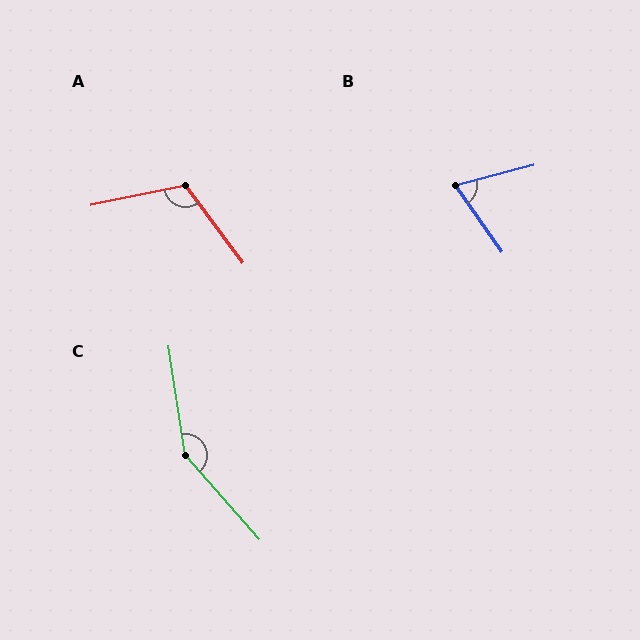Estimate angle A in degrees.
Approximately 115 degrees.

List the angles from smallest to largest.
B (69°), A (115°), C (148°).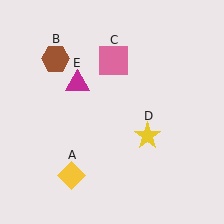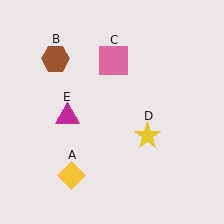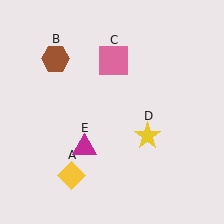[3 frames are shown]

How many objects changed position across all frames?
1 object changed position: magenta triangle (object E).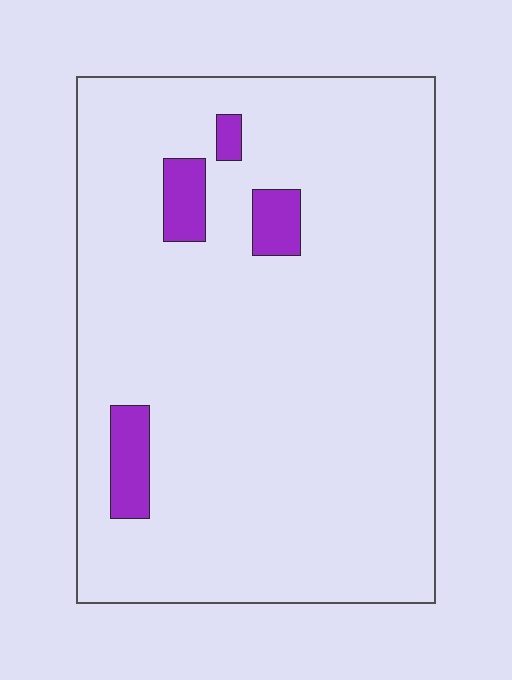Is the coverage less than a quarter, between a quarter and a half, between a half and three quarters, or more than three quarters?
Less than a quarter.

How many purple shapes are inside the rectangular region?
4.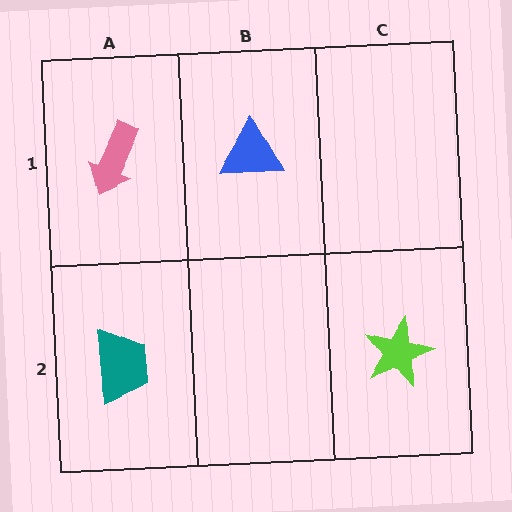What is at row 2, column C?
A lime star.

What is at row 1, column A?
A pink arrow.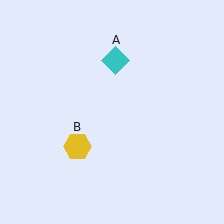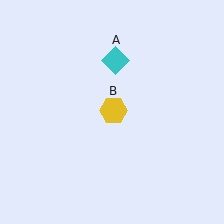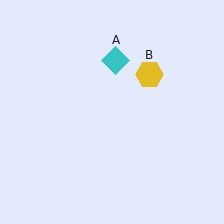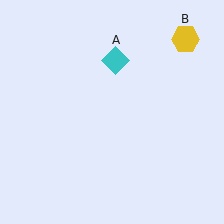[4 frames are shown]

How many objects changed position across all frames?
1 object changed position: yellow hexagon (object B).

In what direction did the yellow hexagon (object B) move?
The yellow hexagon (object B) moved up and to the right.